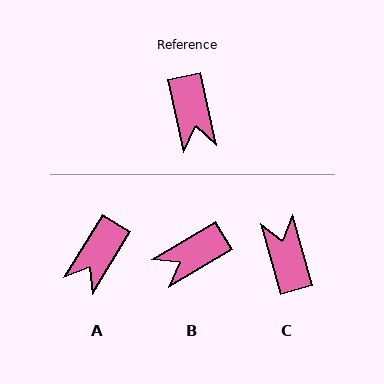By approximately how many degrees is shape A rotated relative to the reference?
Approximately 44 degrees clockwise.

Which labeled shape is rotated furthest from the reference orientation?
C, about 177 degrees away.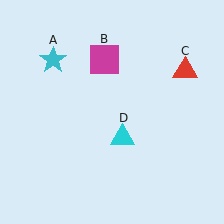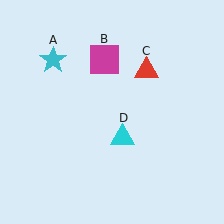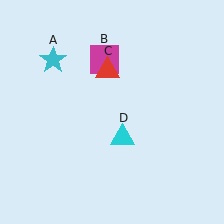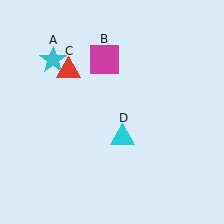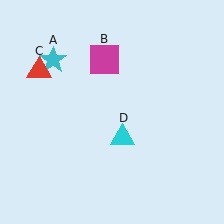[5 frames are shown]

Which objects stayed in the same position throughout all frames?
Cyan star (object A) and magenta square (object B) and cyan triangle (object D) remained stationary.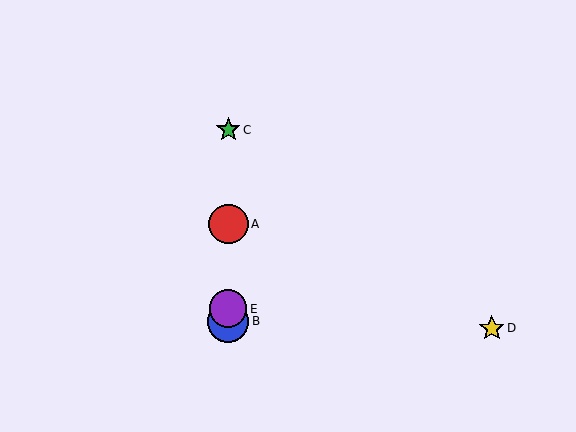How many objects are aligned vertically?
4 objects (A, B, C, E) are aligned vertically.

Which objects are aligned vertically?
Objects A, B, C, E are aligned vertically.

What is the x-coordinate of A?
Object A is at x≈228.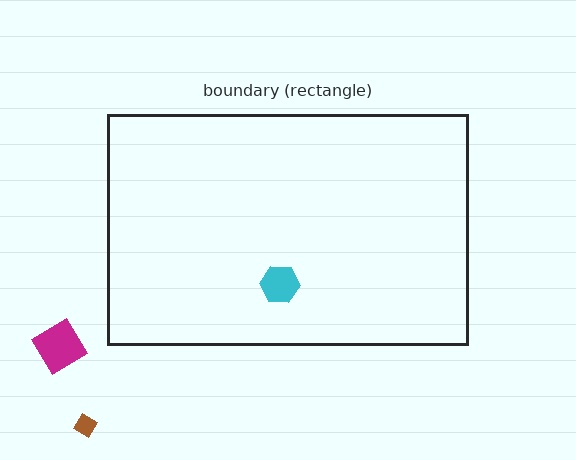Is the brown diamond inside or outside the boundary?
Outside.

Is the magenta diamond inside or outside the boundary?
Outside.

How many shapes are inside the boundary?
1 inside, 2 outside.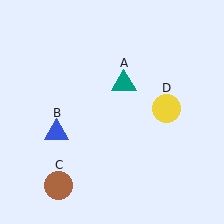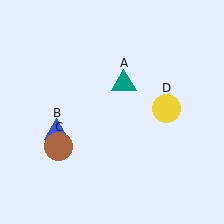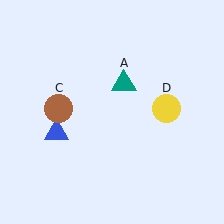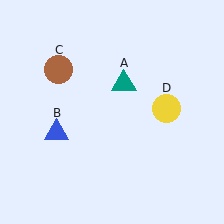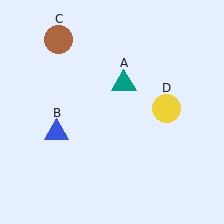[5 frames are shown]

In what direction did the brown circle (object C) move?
The brown circle (object C) moved up.